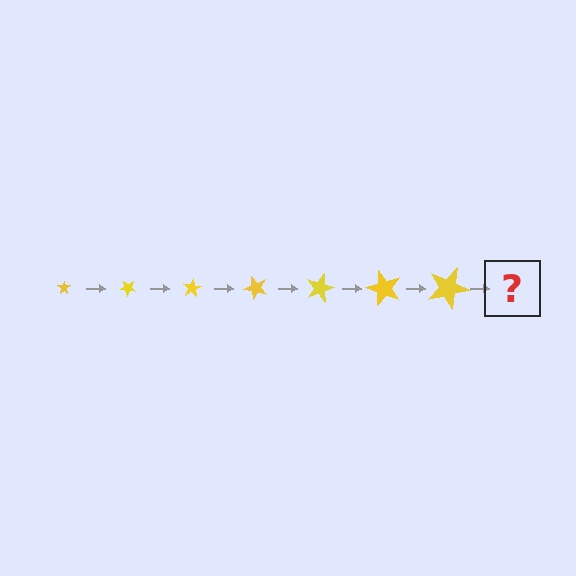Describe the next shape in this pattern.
It should be a star, larger than the previous one and rotated 280 degrees from the start.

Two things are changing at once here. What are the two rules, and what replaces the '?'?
The two rules are that the star grows larger each step and it rotates 40 degrees each step. The '?' should be a star, larger than the previous one and rotated 280 degrees from the start.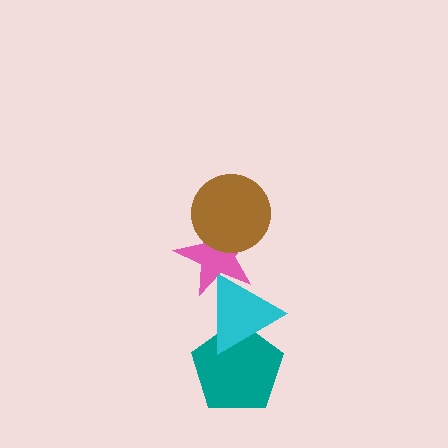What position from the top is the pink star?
The pink star is 2nd from the top.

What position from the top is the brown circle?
The brown circle is 1st from the top.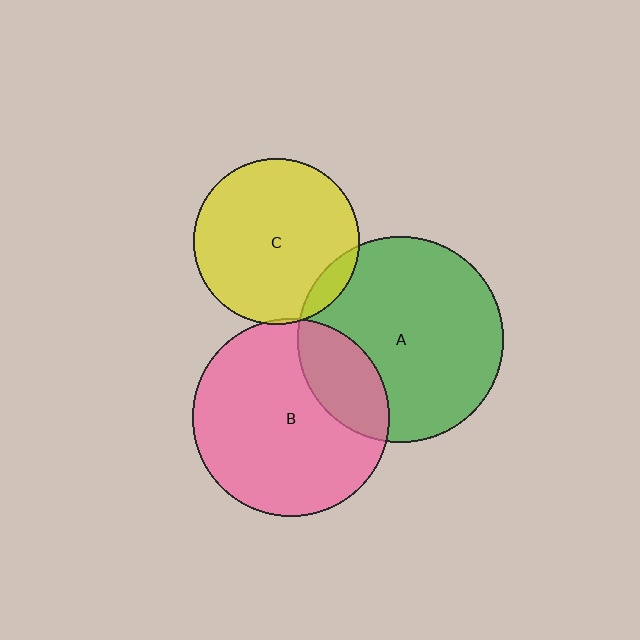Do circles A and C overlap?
Yes.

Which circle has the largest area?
Circle A (green).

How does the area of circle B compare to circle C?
Approximately 1.4 times.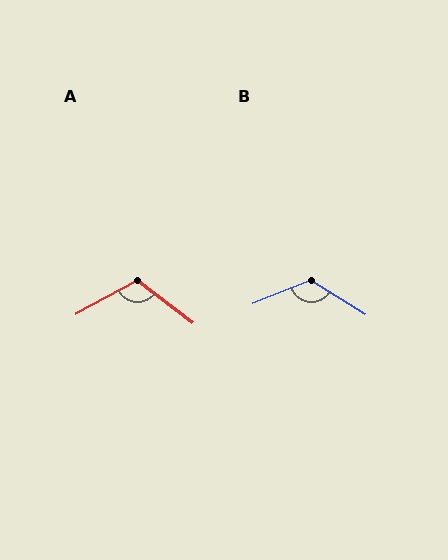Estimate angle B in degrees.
Approximately 126 degrees.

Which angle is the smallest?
A, at approximately 114 degrees.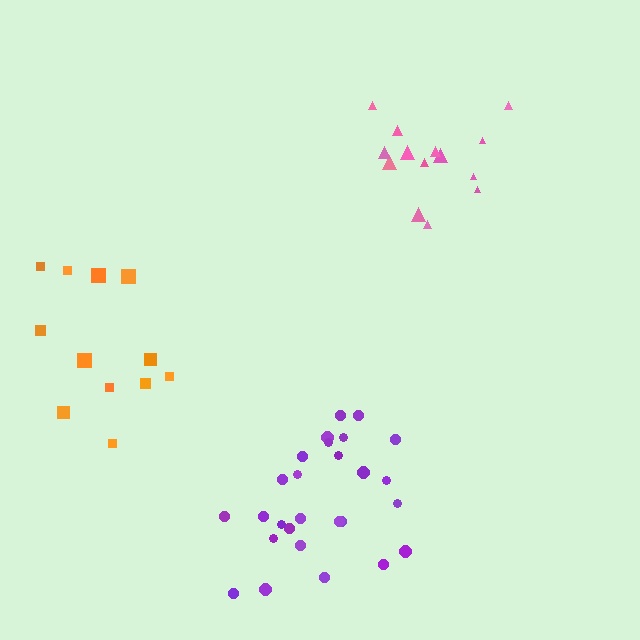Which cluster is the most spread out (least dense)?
Orange.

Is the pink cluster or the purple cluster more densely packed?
Pink.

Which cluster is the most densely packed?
Pink.